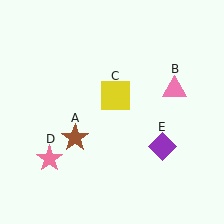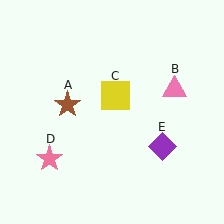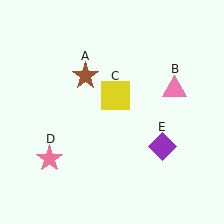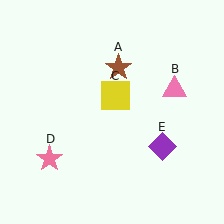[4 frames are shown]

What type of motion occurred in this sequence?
The brown star (object A) rotated clockwise around the center of the scene.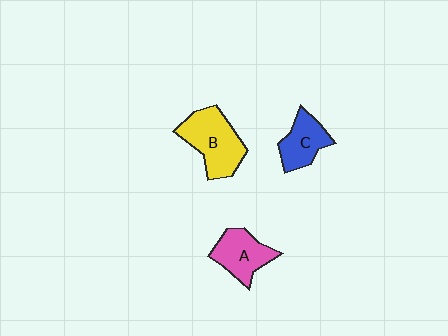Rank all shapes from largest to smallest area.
From largest to smallest: B (yellow), A (pink), C (blue).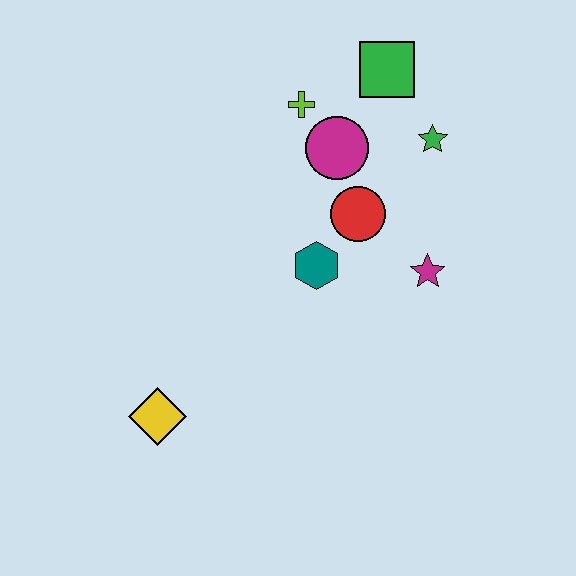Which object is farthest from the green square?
The yellow diamond is farthest from the green square.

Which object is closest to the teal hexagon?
The red circle is closest to the teal hexagon.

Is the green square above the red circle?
Yes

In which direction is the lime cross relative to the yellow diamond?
The lime cross is above the yellow diamond.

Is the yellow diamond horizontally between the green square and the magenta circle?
No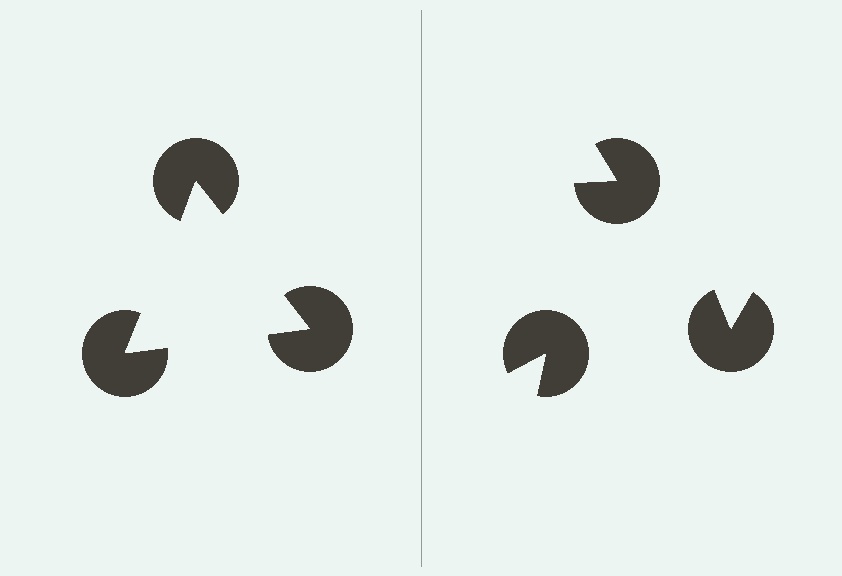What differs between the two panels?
The pac-man discs are positioned identically on both sides; only the wedge orientations differ. On the left they align to a triangle; on the right they are misaligned.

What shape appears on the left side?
An illusory triangle.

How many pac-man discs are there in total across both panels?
6 — 3 on each side.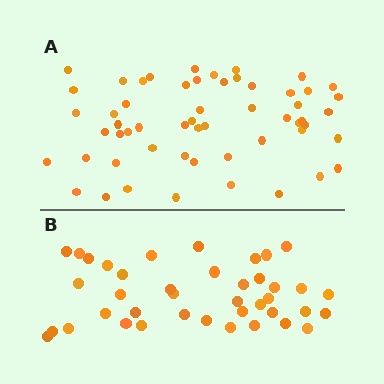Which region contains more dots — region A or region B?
Region A (the top region) has more dots.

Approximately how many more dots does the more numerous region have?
Region A has approximately 15 more dots than region B.